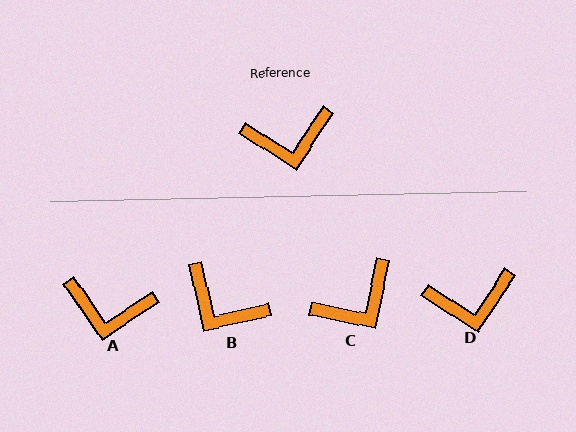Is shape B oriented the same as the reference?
No, it is off by about 44 degrees.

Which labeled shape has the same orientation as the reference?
D.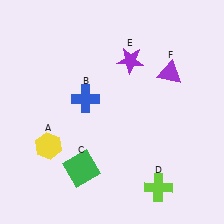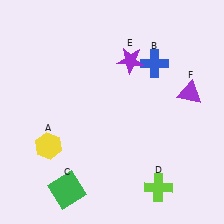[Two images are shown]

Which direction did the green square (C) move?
The green square (C) moved down.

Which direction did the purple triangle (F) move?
The purple triangle (F) moved right.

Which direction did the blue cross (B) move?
The blue cross (B) moved right.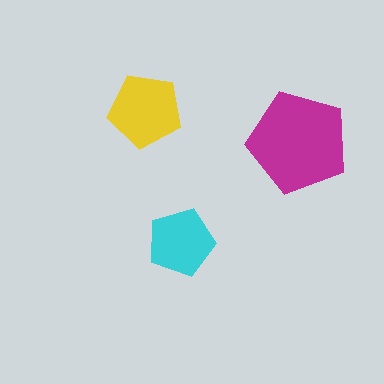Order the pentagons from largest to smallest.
the magenta one, the yellow one, the cyan one.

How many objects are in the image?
There are 3 objects in the image.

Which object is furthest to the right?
The magenta pentagon is rightmost.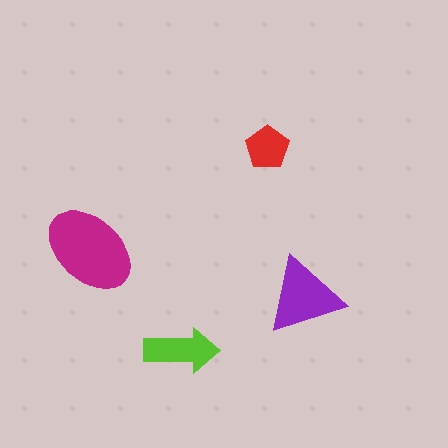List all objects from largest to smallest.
The magenta ellipse, the purple triangle, the lime arrow, the red pentagon.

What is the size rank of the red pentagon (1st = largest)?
4th.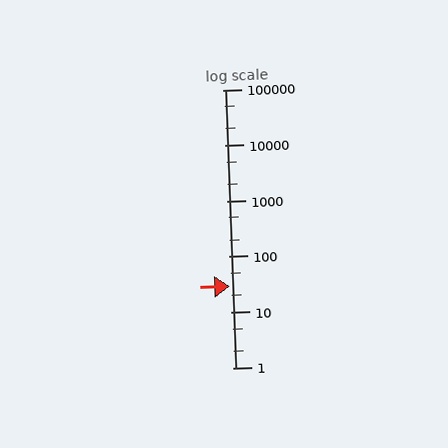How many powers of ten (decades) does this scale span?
The scale spans 5 decades, from 1 to 100000.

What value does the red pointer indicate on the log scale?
The pointer indicates approximately 29.